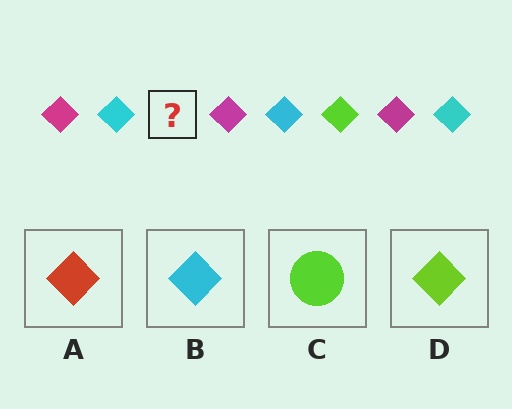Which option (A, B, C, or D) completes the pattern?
D.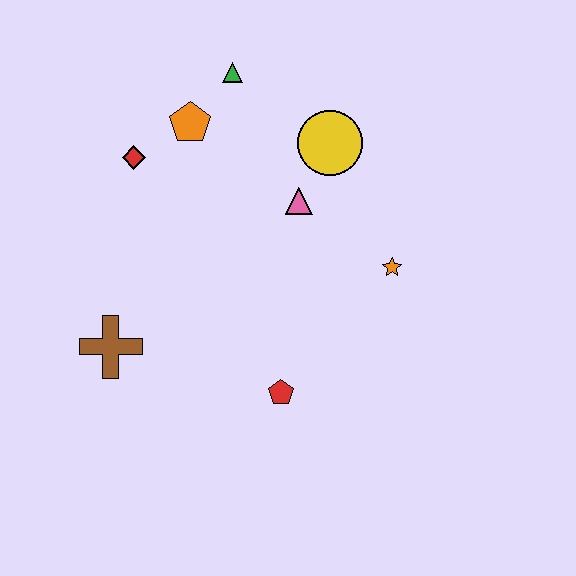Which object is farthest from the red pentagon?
The green triangle is farthest from the red pentagon.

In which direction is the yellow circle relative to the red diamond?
The yellow circle is to the right of the red diamond.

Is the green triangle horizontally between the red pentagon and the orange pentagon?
Yes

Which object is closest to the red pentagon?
The orange star is closest to the red pentagon.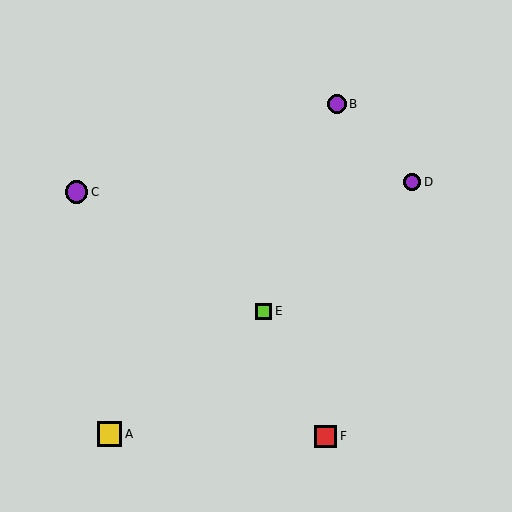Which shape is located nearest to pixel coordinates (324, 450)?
The red square (labeled F) at (326, 436) is nearest to that location.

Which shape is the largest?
The yellow square (labeled A) is the largest.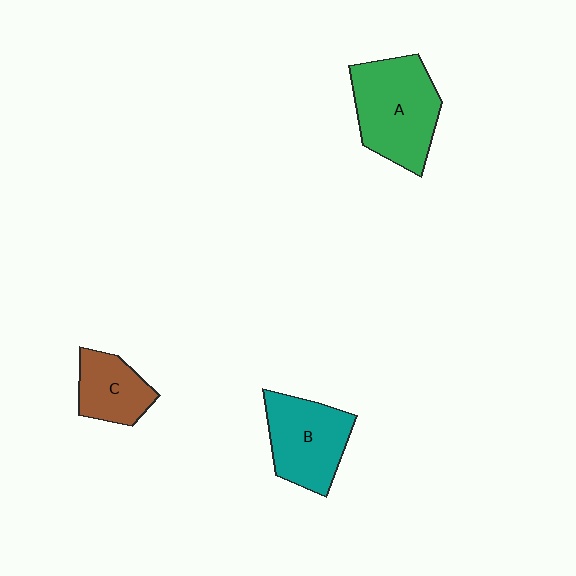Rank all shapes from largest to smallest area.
From largest to smallest: A (green), B (teal), C (brown).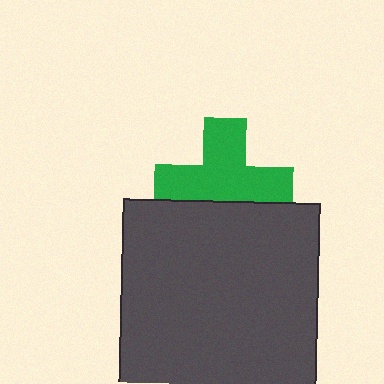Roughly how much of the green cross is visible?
Most of it is visible (roughly 68%).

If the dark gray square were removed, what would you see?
You would see the complete green cross.